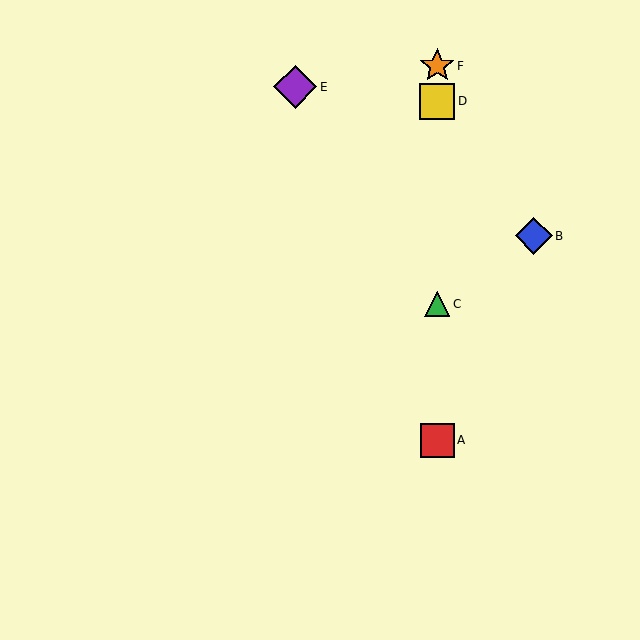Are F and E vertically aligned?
No, F is at x≈437 and E is at x≈295.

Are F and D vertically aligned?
Yes, both are at x≈437.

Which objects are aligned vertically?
Objects A, C, D, F are aligned vertically.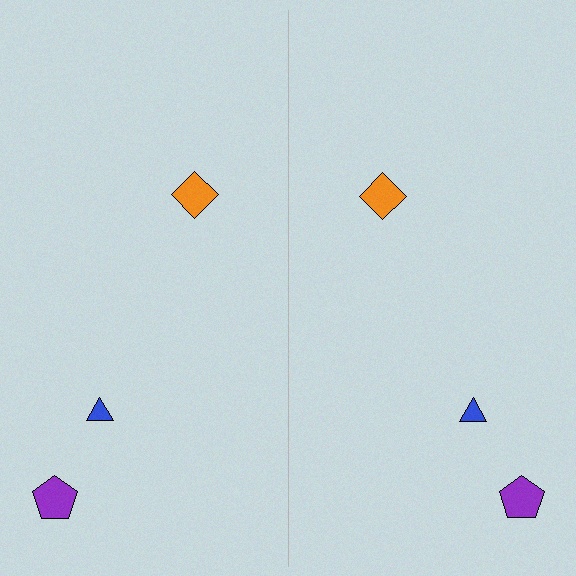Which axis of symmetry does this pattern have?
The pattern has a vertical axis of symmetry running through the center of the image.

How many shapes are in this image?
There are 6 shapes in this image.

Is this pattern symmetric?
Yes, this pattern has bilateral (reflection) symmetry.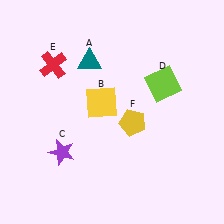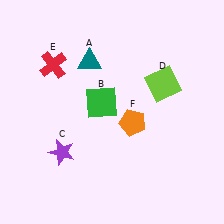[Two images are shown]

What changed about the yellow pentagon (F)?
In Image 1, F is yellow. In Image 2, it changed to orange.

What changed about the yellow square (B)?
In Image 1, B is yellow. In Image 2, it changed to green.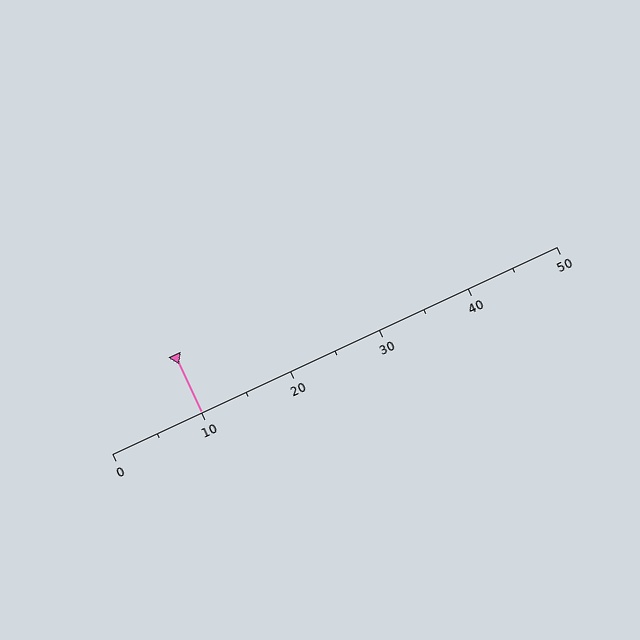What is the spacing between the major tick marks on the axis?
The major ticks are spaced 10 apart.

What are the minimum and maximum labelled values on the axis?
The axis runs from 0 to 50.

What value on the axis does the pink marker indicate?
The marker indicates approximately 10.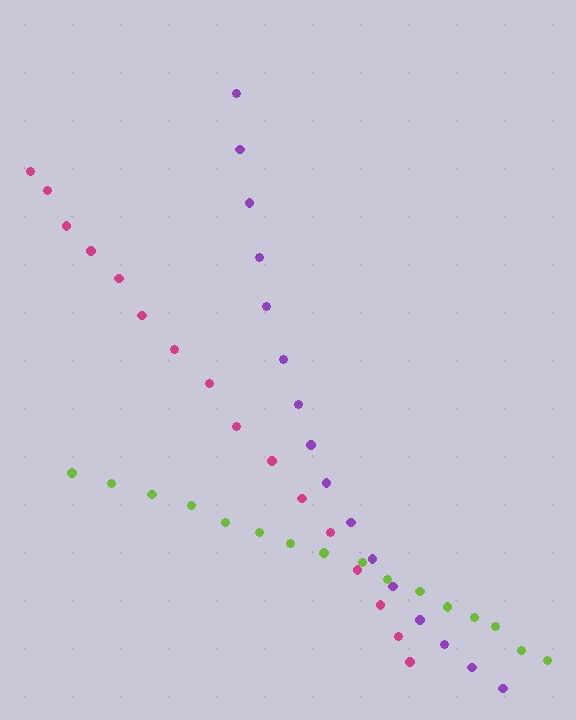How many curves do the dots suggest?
There are 3 distinct paths.